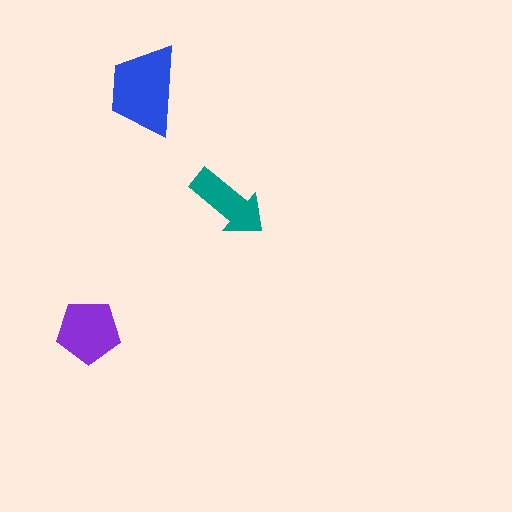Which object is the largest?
The blue trapezoid.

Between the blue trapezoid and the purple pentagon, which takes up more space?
The blue trapezoid.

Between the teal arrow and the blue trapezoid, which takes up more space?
The blue trapezoid.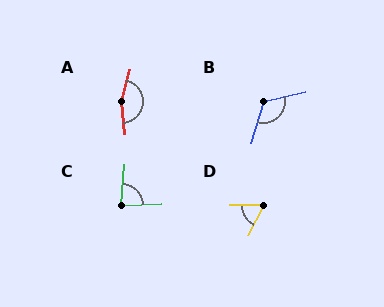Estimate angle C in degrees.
Approximately 83 degrees.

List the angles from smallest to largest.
D (63°), C (83°), B (120°), A (159°).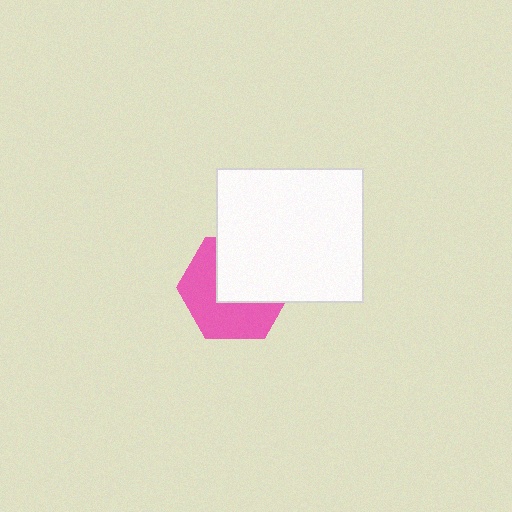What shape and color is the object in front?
The object in front is a white rectangle.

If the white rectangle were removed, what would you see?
You would see the complete pink hexagon.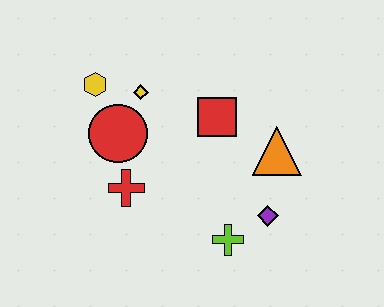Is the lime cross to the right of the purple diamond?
No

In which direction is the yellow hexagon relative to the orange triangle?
The yellow hexagon is to the left of the orange triangle.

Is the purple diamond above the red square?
No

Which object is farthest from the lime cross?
The yellow hexagon is farthest from the lime cross.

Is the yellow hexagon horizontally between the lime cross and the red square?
No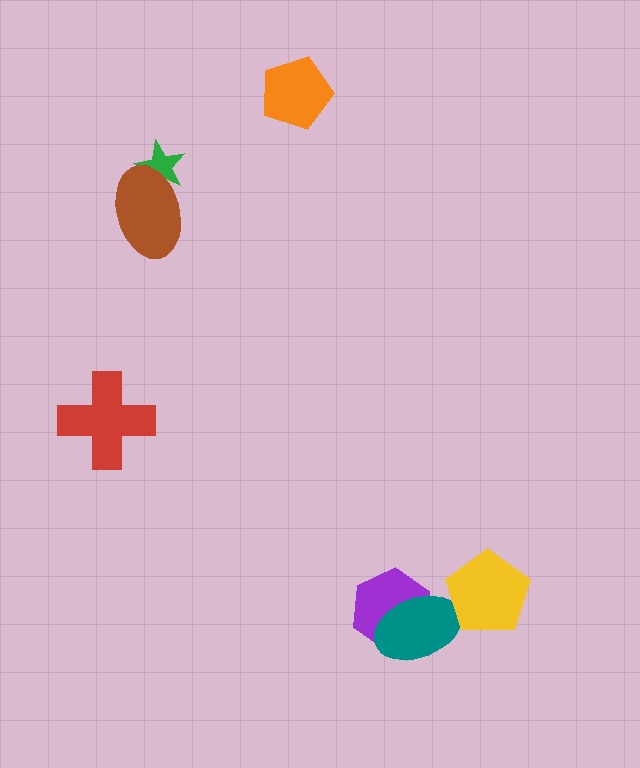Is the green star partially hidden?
Yes, it is partially covered by another shape.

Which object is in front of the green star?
The brown ellipse is in front of the green star.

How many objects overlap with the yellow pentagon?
1 object overlaps with the yellow pentagon.